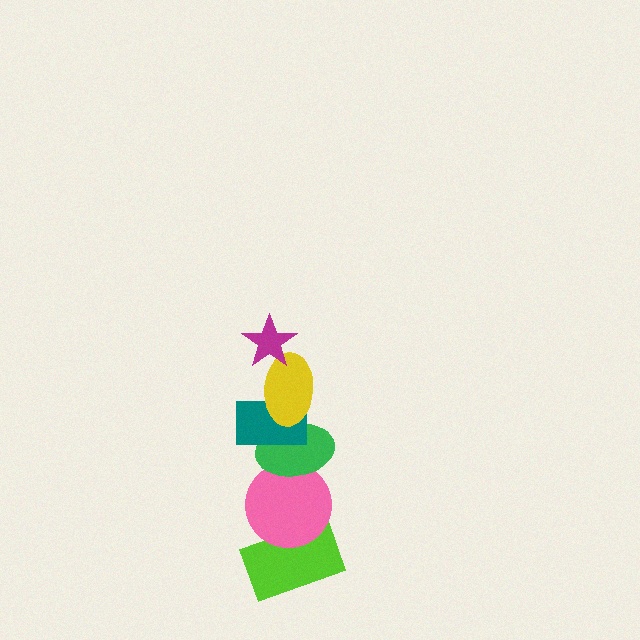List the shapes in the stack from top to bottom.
From top to bottom: the magenta star, the yellow ellipse, the teal rectangle, the green ellipse, the pink circle, the lime rectangle.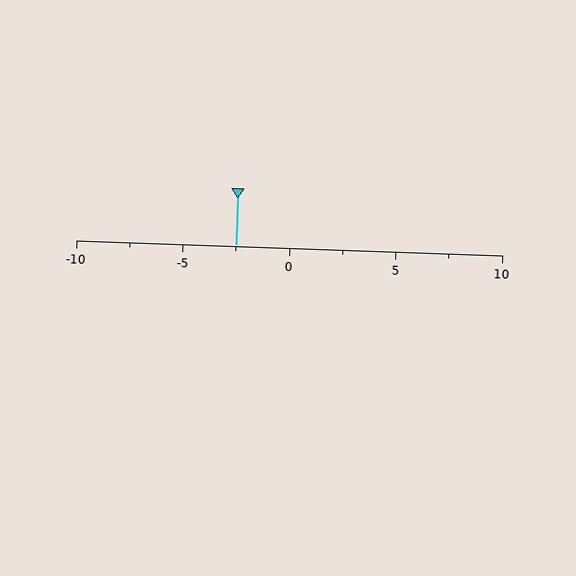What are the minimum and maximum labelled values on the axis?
The axis runs from -10 to 10.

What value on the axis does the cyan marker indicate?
The marker indicates approximately -2.5.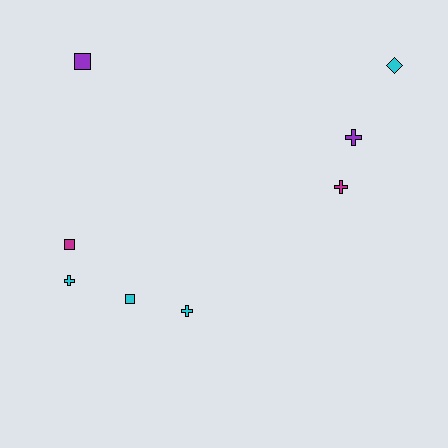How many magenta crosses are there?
There is 1 magenta cross.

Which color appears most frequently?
Cyan, with 4 objects.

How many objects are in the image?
There are 8 objects.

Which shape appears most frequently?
Cross, with 4 objects.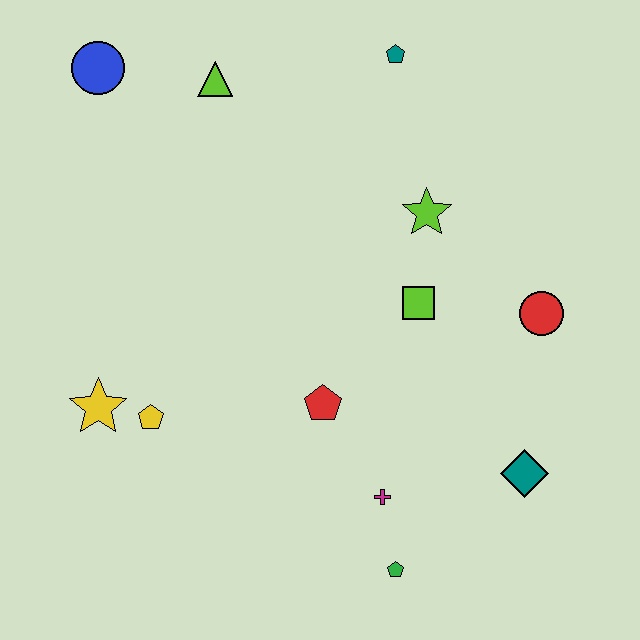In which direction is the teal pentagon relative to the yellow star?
The teal pentagon is above the yellow star.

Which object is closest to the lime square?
The lime star is closest to the lime square.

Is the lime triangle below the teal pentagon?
Yes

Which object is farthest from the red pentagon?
The blue circle is farthest from the red pentagon.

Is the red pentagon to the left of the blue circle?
No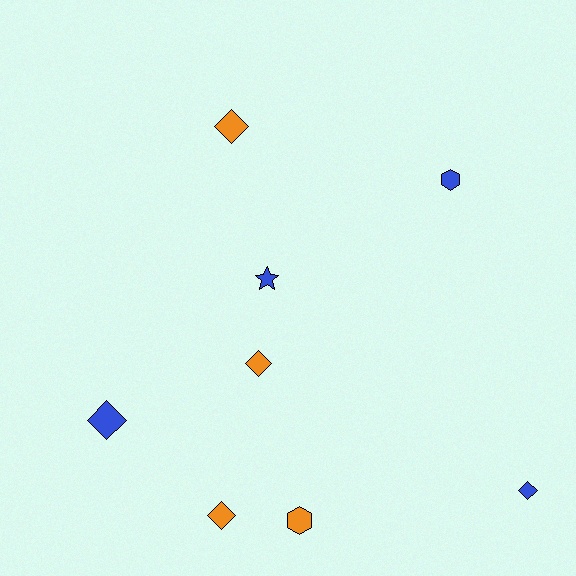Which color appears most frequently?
Orange, with 4 objects.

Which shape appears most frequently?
Diamond, with 5 objects.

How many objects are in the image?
There are 8 objects.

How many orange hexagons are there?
There is 1 orange hexagon.